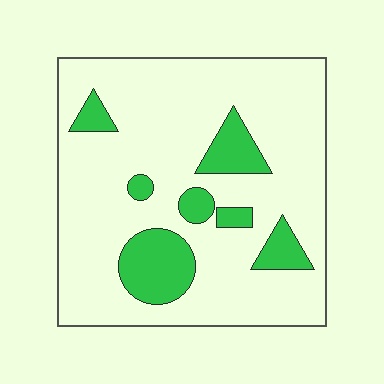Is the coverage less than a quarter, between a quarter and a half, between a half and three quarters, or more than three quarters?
Less than a quarter.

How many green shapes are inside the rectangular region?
7.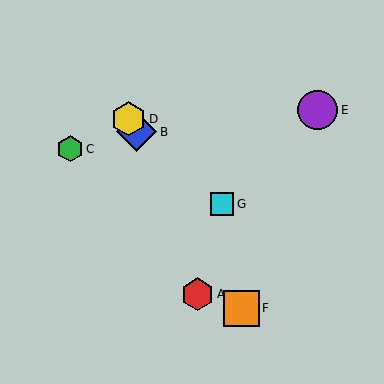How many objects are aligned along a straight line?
3 objects (B, D, F) are aligned along a straight line.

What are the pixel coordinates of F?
Object F is at (241, 308).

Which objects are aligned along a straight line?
Objects B, D, F are aligned along a straight line.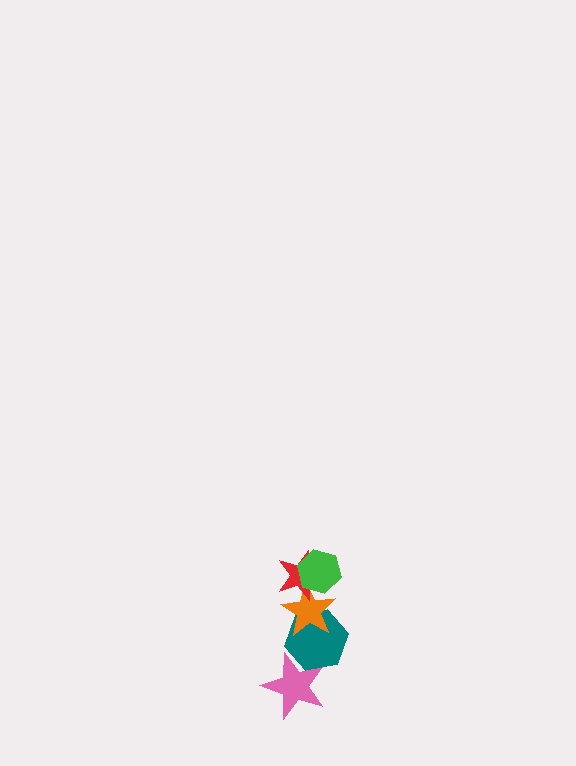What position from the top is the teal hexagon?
The teal hexagon is 4th from the top.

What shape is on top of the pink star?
The teal hexagon is on top of the pink star.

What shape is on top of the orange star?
The red star is on top of the orange star.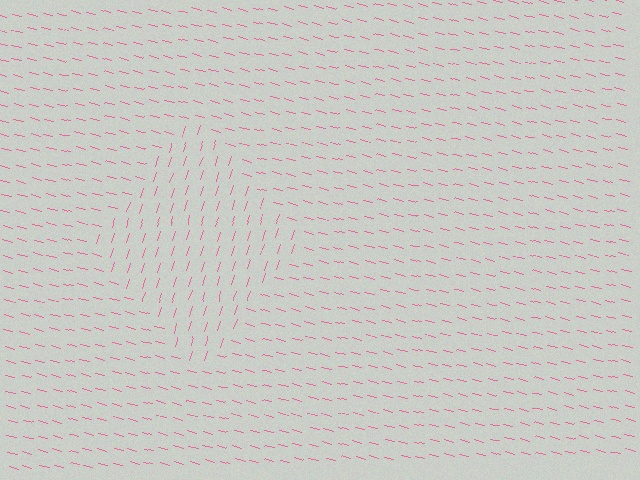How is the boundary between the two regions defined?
The boundary is defined purely by a change in line orientation (approximately 86 degrees difference). All lines are the same color and thickness.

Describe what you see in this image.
The image is filled with small pink line segments. A diamond region in the image has lines oriented differently from the surrounding lines, creating a visible texture boundary.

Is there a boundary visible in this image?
Yes, there is a texture boundary formed by a change in line orientation.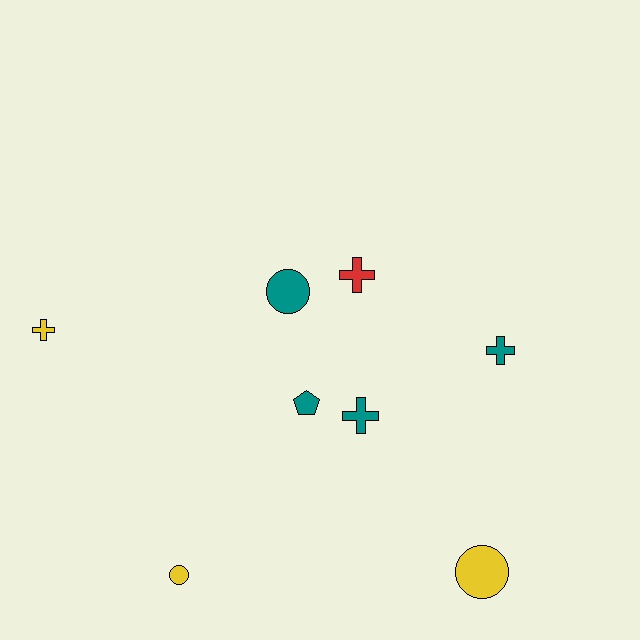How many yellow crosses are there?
There is 1 yellow cross.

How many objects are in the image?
There are 8 objects.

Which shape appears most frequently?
Cross, with 4 objects.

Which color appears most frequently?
Teal, with 4 objects.